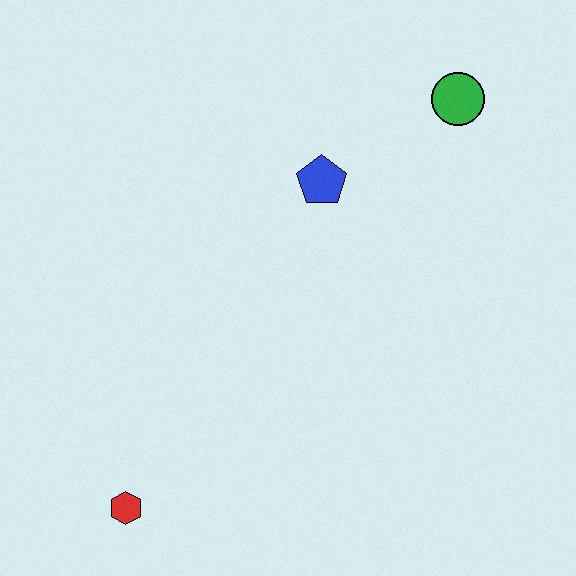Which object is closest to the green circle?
The blue pentagon is closest to the green circle.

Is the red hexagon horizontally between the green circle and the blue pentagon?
No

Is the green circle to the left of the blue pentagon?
No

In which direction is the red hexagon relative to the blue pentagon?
The red hexagon is below the blue pentagon.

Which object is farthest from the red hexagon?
The green circle is farthest from the red hexagon.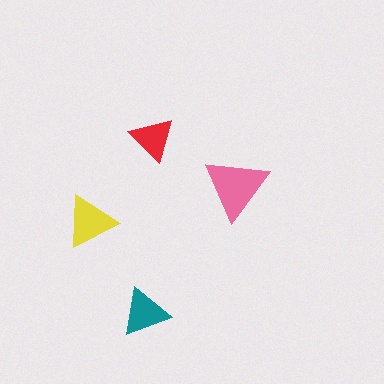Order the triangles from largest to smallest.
the pink one, the yellow one, the teal one, the red one.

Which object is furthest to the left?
The yellow triangle is leftmost.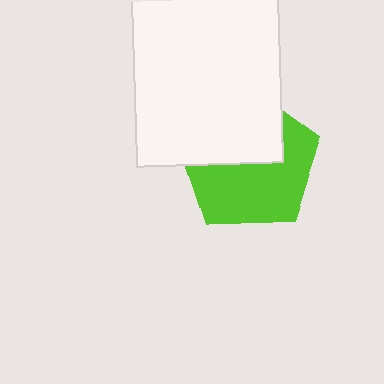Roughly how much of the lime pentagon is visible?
About half of it is visible (roughly 57%).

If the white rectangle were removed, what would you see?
You would see the complete lime pentagon.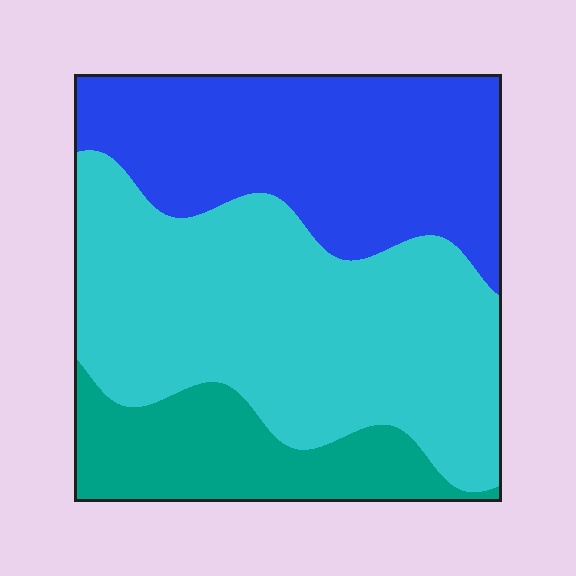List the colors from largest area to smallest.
From largest to smallest: cyan, blue, teal.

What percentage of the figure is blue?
Blue takes up about one third (1/3) of the figure.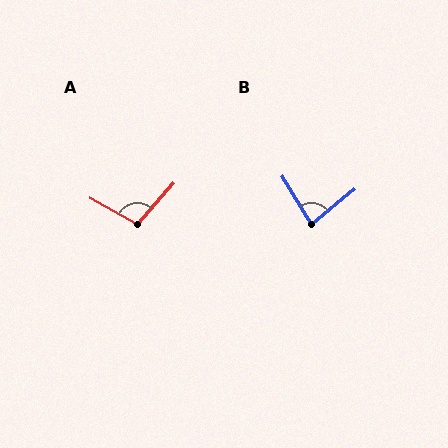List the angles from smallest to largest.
B (82°), A (103°).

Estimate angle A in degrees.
Approximately 103 degrees.